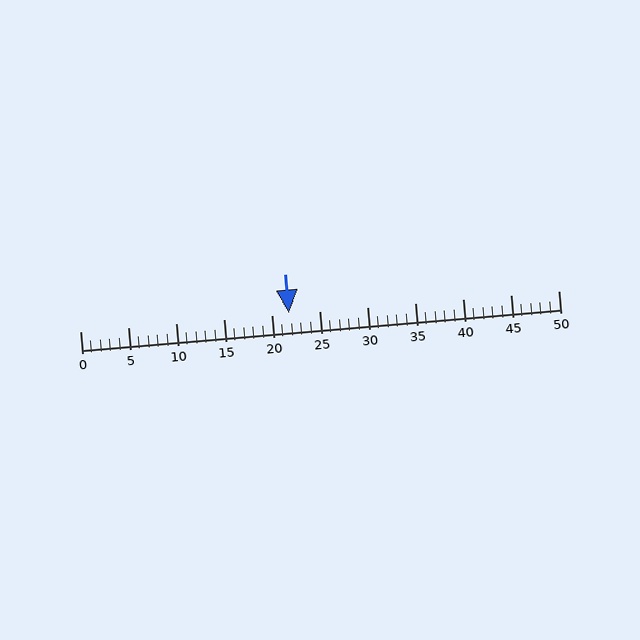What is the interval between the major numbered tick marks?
The major tick marks are spaced 5 units apart.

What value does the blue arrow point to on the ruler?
The blue arrow points to approximately 22.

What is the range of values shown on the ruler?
The ruler shows values from 0 to 50.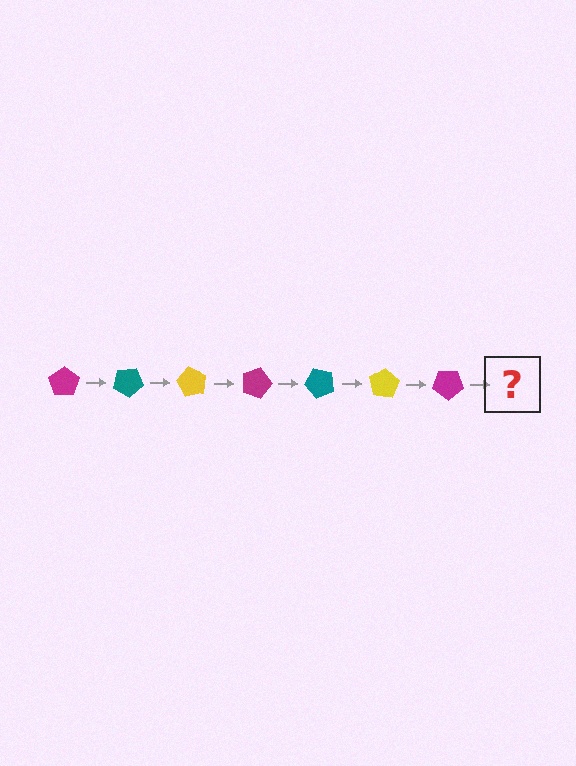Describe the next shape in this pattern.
It should be a teal pentagon, rotated 210 degrees from the start.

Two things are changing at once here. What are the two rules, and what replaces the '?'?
The two rules are that it rotates 30 degrees each step and the color cycles through magenta, teal, and yellow. The '?' should be a teal pentagon, rotated 210 degrees from the start.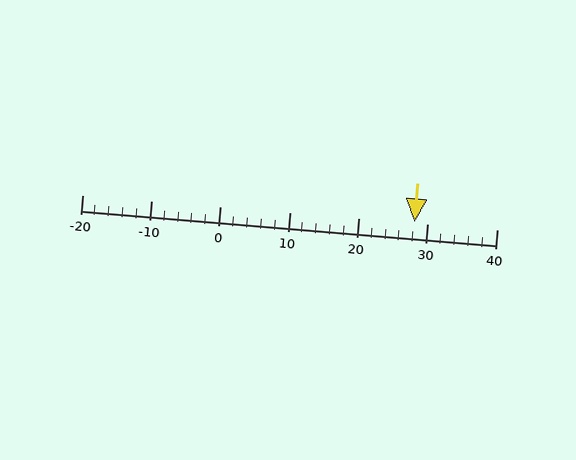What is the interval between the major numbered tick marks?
The major tick marks are spaced 10 units apart.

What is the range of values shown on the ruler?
The ruler shows values from -20 to 40.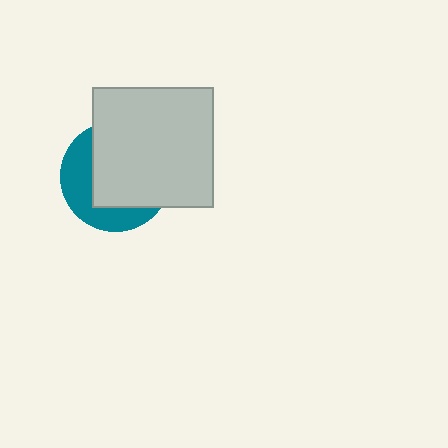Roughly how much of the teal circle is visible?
A small part of it is visible (roughly 37%).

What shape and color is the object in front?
The object in front is a light gray square.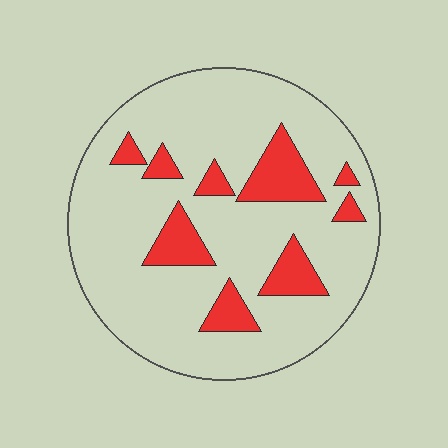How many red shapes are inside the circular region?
9.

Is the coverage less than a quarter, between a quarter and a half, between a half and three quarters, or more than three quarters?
Less than a quarter.